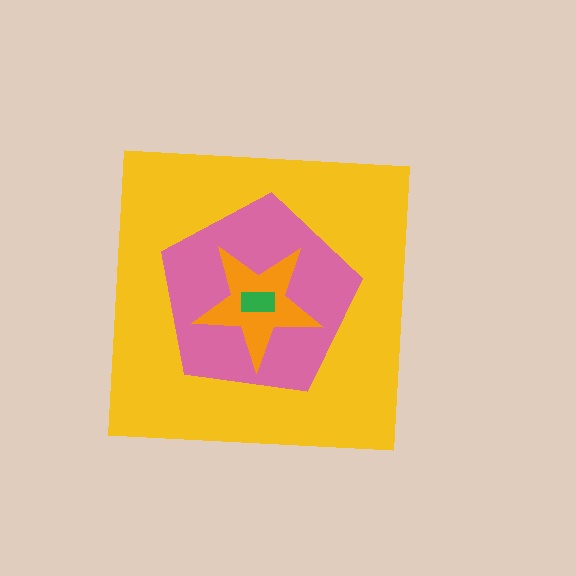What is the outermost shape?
The yellow square.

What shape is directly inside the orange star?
The green rectangle.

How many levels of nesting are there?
4.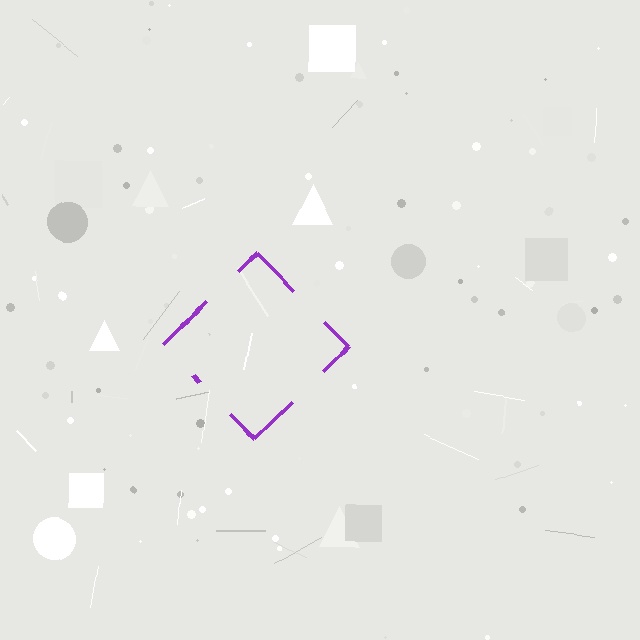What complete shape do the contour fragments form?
The contour fragments form a diamond.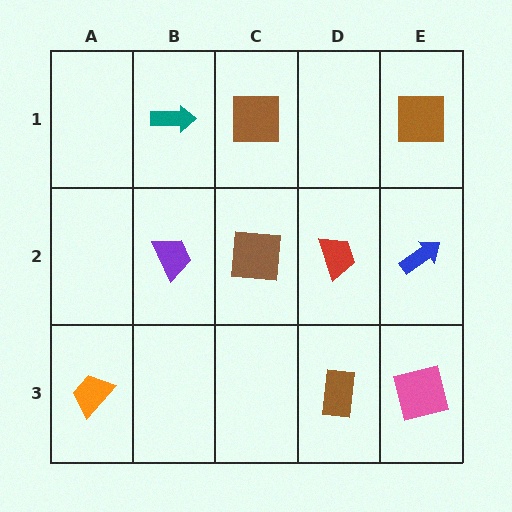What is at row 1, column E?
A brown square.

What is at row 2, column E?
A blue arrow.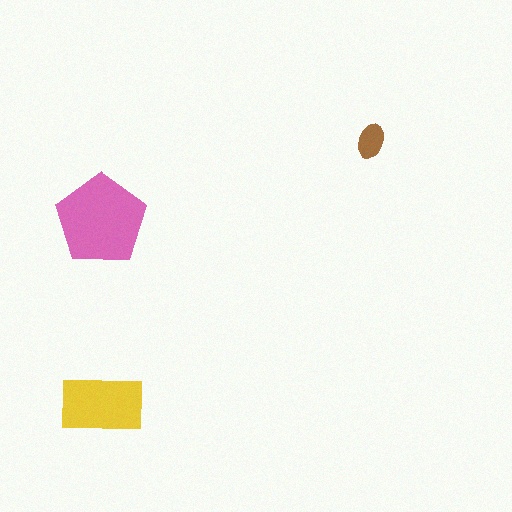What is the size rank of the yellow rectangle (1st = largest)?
2nd.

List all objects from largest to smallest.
The pink pentagon, the yellow rectangle, the brown ellipse.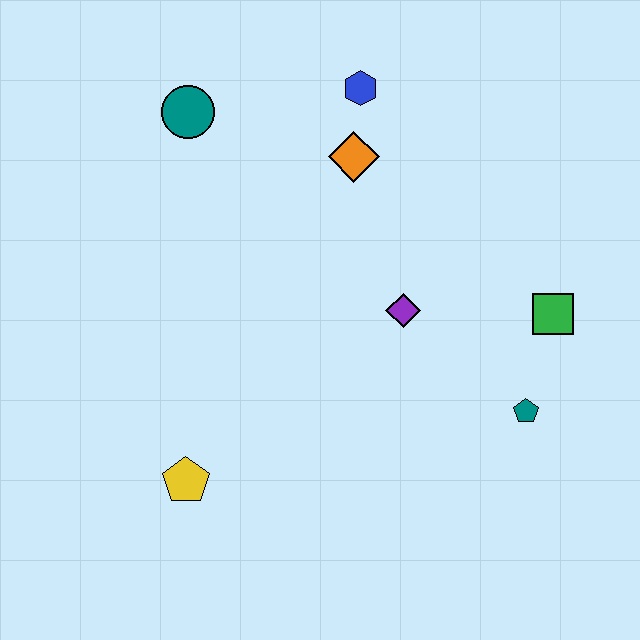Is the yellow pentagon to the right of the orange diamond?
No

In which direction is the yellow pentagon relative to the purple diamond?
The yellow pentagon is to the left of the purple diamond.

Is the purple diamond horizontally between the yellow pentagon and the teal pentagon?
Yes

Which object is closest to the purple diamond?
The green square is closest to the purple diamond.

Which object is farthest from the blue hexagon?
The yellow pentagon is farthest from the blue hexagon.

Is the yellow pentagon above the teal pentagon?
No